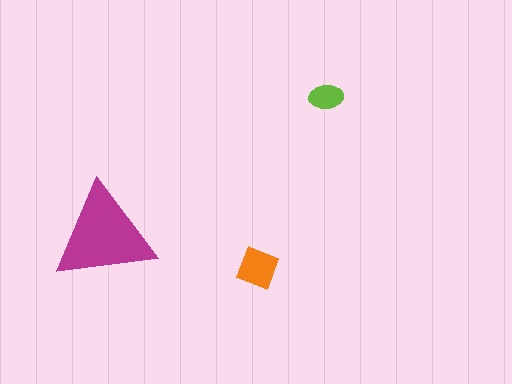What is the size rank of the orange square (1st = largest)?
2nd.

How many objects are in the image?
There are 3 objects in the image.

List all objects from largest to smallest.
The magenta triangle, the orange square, the lime ellipse.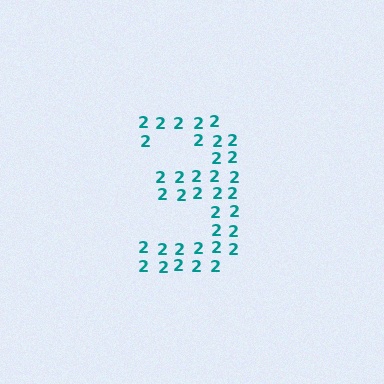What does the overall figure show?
The overall figure shows the digit 3.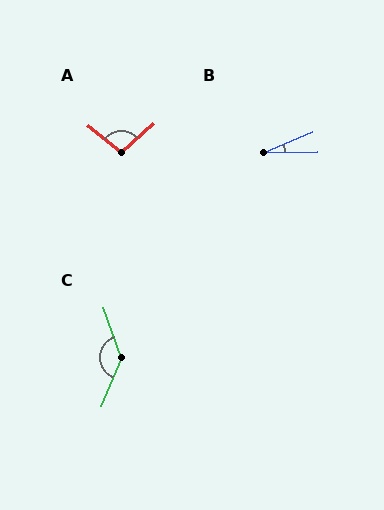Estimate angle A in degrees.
Approximately 99 degrees.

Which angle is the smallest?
B, at approximately 22 degrees.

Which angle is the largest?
C, at approximately 138 degrees.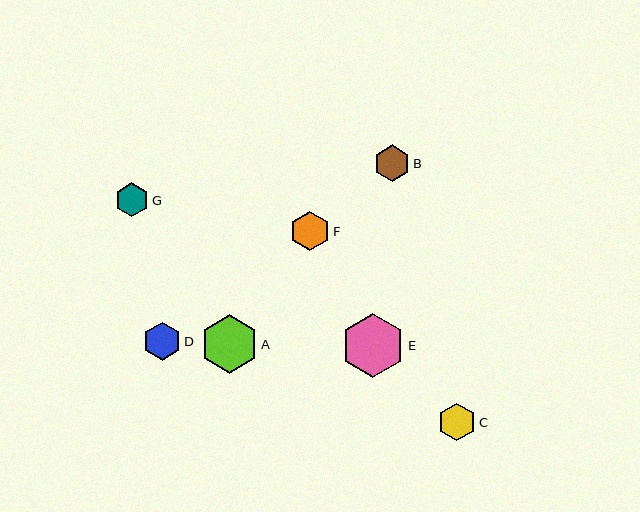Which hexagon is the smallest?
Hexagon G is the smallest with a size of approximately 34 pixels.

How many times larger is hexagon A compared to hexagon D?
Hexagon A is approximately 1.5 times the size of hexagon D.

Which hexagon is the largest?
Hexagon E is the largest with a size of approximately 63 pixels.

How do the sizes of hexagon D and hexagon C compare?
Hexagon D and hexagon C are approximately the same size.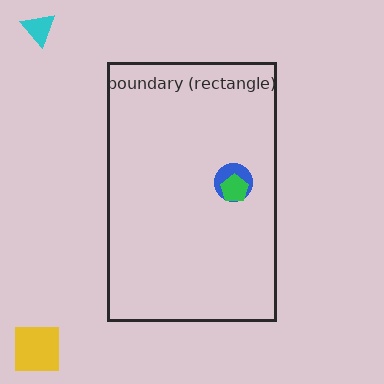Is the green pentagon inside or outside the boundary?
Inside.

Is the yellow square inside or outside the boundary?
Outside.